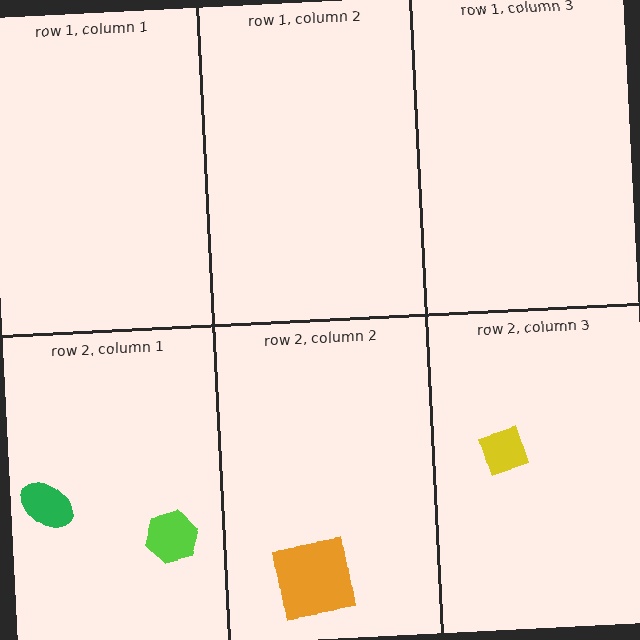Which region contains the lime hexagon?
The row 2, column 1 region.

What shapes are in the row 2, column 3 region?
The yellow diamond.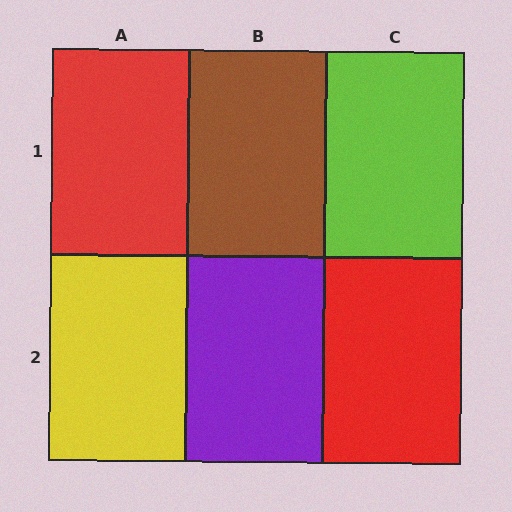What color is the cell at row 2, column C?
Red.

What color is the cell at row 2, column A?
Yellow.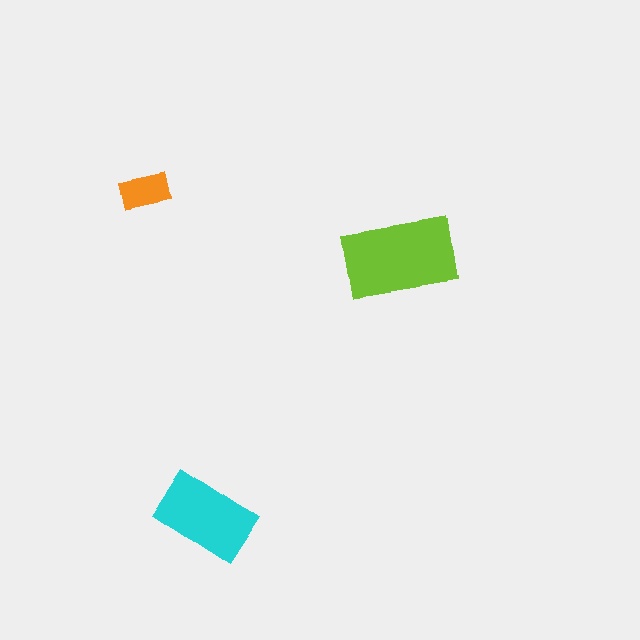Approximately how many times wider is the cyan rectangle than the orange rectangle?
About 2 times wider.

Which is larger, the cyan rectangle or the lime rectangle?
The lime one.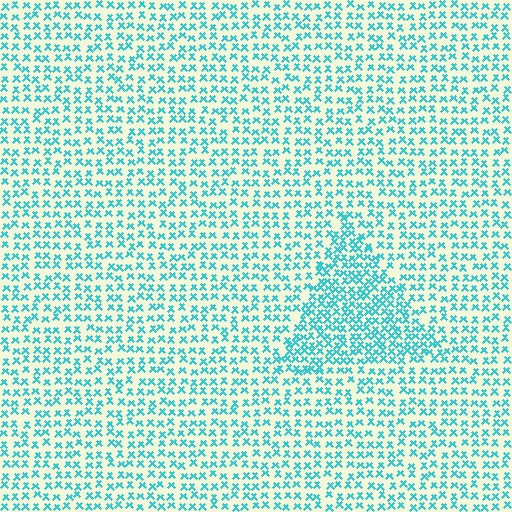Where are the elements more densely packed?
The elements are more densely packed inside the triangle boundary.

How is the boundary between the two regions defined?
The boundary is defined by a change in element density (approximately 1.7x ratio). All elements are the same color, size, and shape.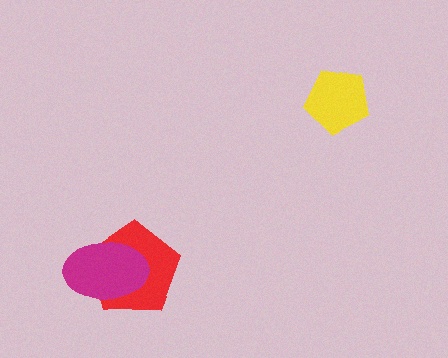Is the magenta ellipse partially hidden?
No, no other shape covers it.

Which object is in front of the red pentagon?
The magenta ellipse is in front of the red pentagon.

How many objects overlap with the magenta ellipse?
1 object overlaps with the magenta ellipse.